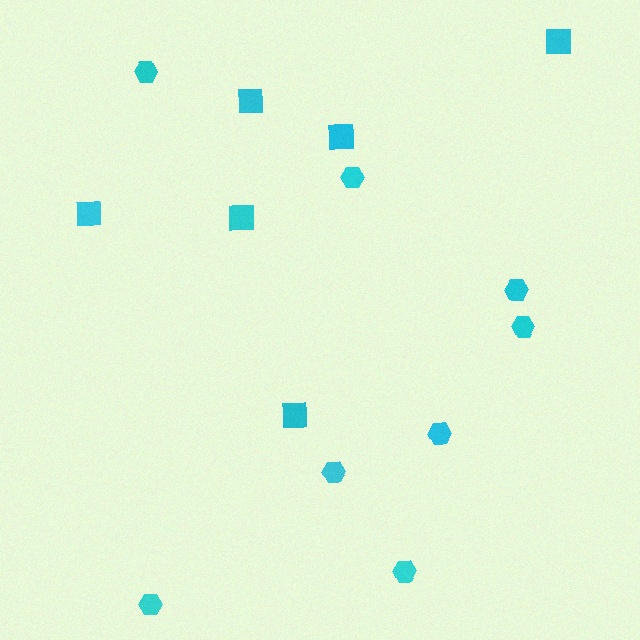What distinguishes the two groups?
There are 2 groups: one group of hexagons (8) and one group of squares (6).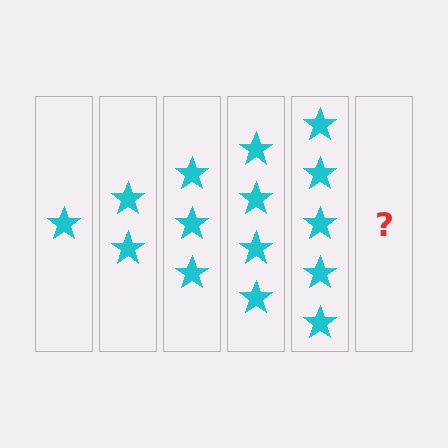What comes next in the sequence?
The next element should be 6 stars.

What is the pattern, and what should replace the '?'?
The pattern is that each step adds one more star. The '?' should be 6 stars.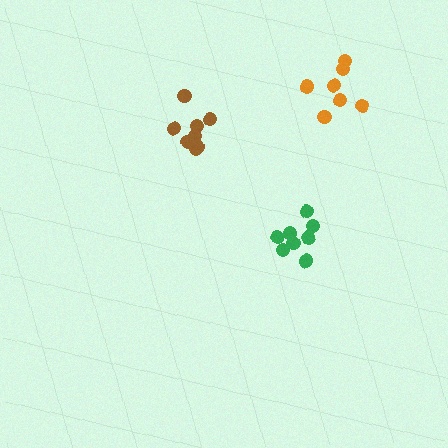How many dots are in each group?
Group 1: 7 dots, Group 2: 8 dots, Group 3: 8 dots (23 total).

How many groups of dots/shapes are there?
There are 3 groups.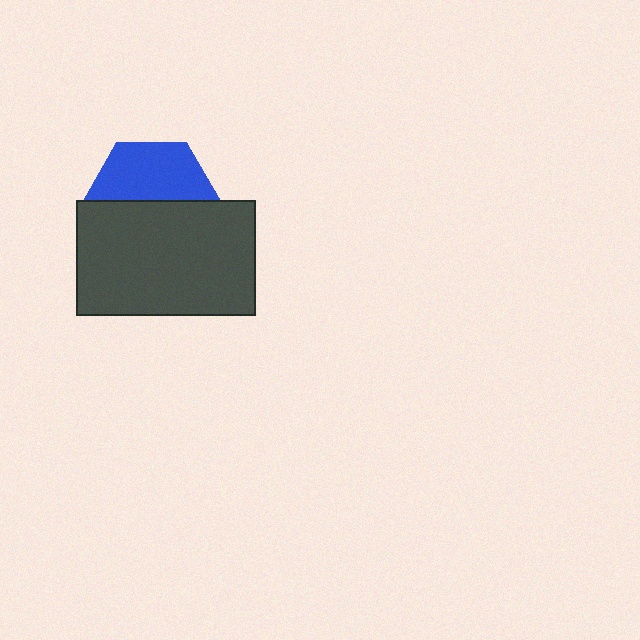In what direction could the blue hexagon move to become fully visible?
The blue hexagon could move up. That would shift it out from behind the dark gray rectangle entirely.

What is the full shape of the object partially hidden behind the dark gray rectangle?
The partially hidden object is a blue hexagon.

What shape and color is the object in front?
The object in front is a dark gray rectangle.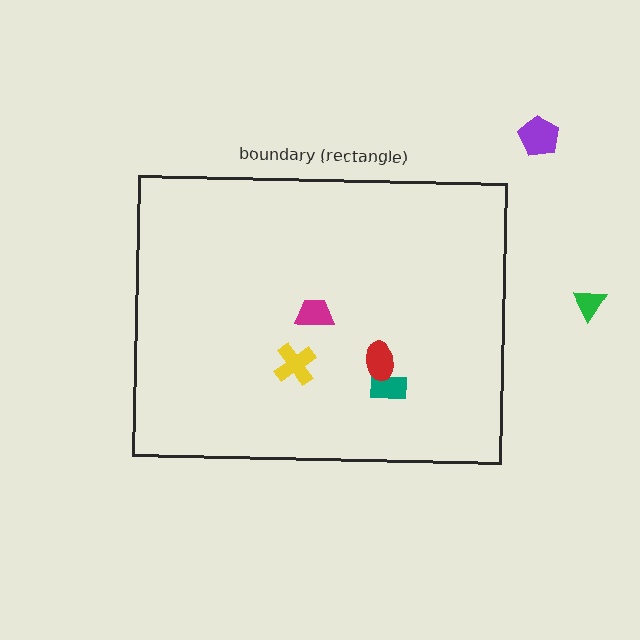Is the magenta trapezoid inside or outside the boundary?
Inside.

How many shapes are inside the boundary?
4 inside, 2 outside.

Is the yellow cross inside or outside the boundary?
Inside.